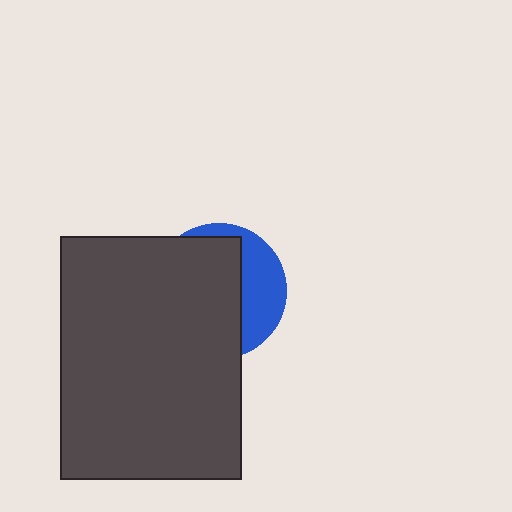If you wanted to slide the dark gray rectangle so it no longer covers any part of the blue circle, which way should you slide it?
Slide it left — that is the most direct way to separate the two shapes.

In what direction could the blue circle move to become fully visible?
The blue circle could move right. That would shift it out from behind the dark gray rectangle entirely.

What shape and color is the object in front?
The object in front is a dark gray rectangle.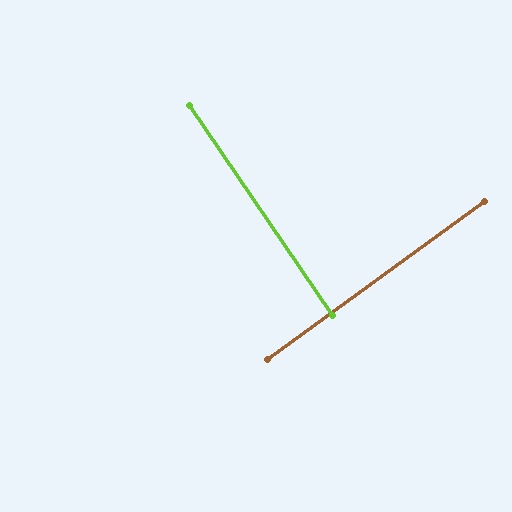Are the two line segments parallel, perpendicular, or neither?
Perpendicular — they meet at approximately 88°.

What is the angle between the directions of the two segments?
Approximately 88 degrees.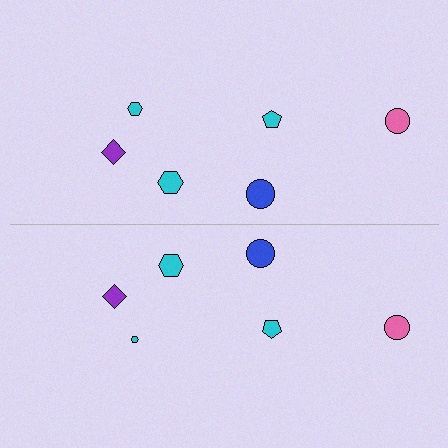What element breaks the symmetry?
The cyan hexagon on the bottom side has a different size than its mirror counterpart.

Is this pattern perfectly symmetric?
No, the pattern is not perfectly symmetric. The cyan hexagon on the bottom side has a different size than its mirror counterpart.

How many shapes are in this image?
There are 12 shapes in this image.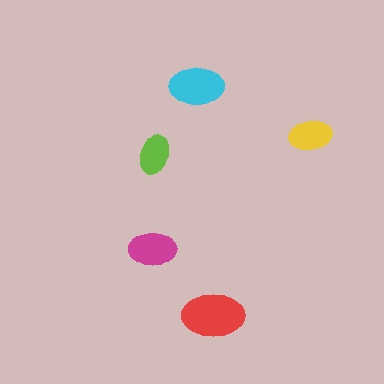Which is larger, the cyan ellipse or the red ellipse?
The red one.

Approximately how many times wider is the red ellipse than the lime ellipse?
About 1.5 times wider.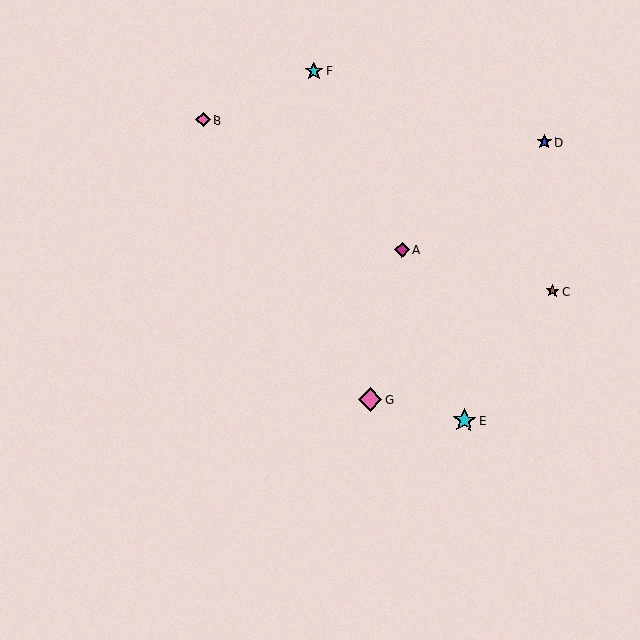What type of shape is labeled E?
Shape E is a cyan star.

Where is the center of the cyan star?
The center of the cyan star is at (314, 71).